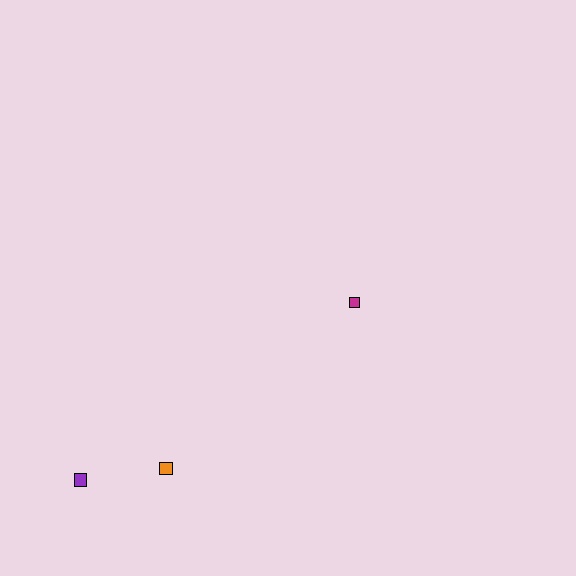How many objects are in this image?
There are 3 objects.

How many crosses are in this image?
There are no crosses.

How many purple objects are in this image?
There is 1 purple object.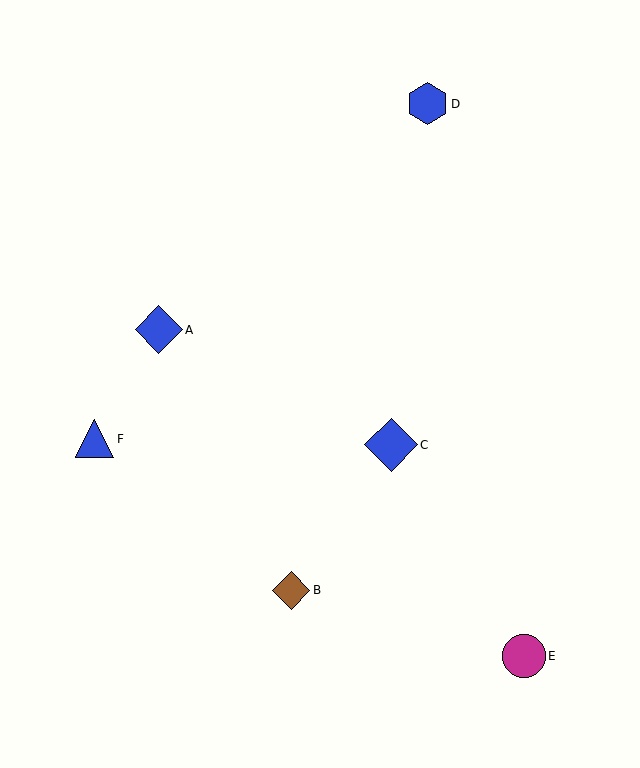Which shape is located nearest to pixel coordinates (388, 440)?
The blue diamond (labeled C) at (391, 445) is nearest to that location.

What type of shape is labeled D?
Shape D is a blue hexagon.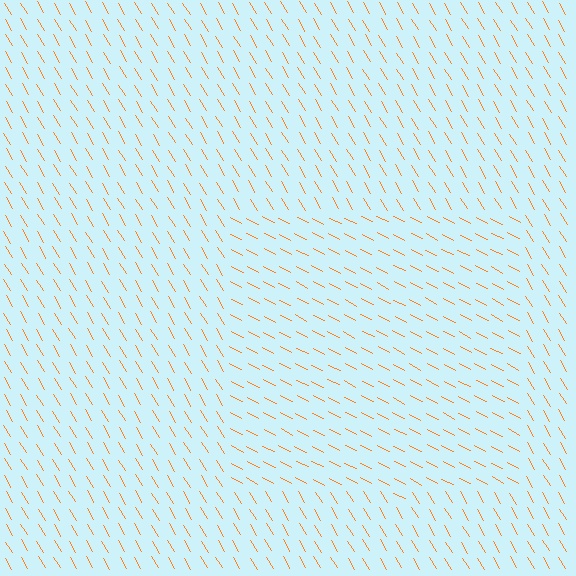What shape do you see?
I see a rectangle.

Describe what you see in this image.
The image is filled with small orange line segments. A rectangle region in the image has lines oriented differently from the surrounding lines, creating a visible texture boundary.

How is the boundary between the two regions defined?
The boundary is defined purely by a change in line orientation (approximately 32 degrees difference). All lines are the same color and thickness.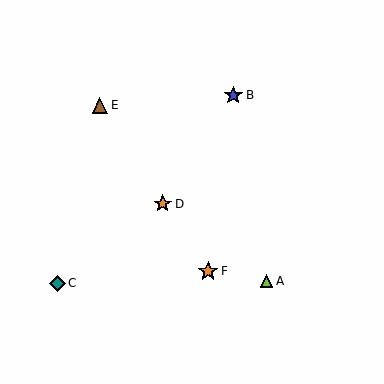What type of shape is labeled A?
Shape A is a lime triangle.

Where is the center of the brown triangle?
The center of the brown triangle is at (100, 105).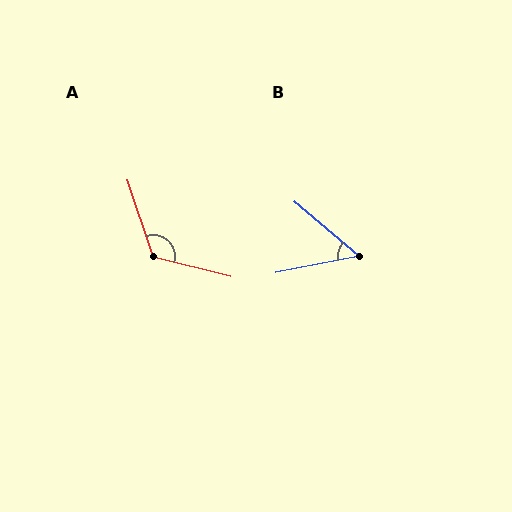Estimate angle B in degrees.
Approximately 52 degrees.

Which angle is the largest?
A, at approximately 122 degrees.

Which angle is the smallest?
B, at approximately 52 degrees.